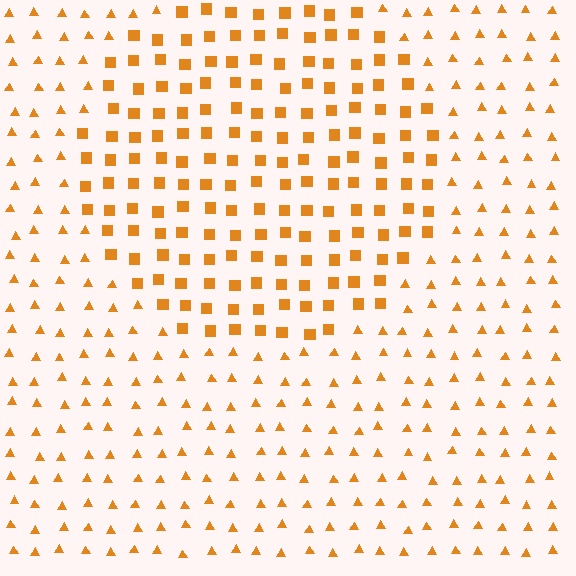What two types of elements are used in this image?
The image uses squares inside the circle region and triangles outside it.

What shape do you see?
I see a circle.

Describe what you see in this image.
The image is filled with small orange elements arranged in a uniform grid. A circle-shaped region contains squares, while the surrounding area contains triangles. The boundary is defined purely by the change in element shape.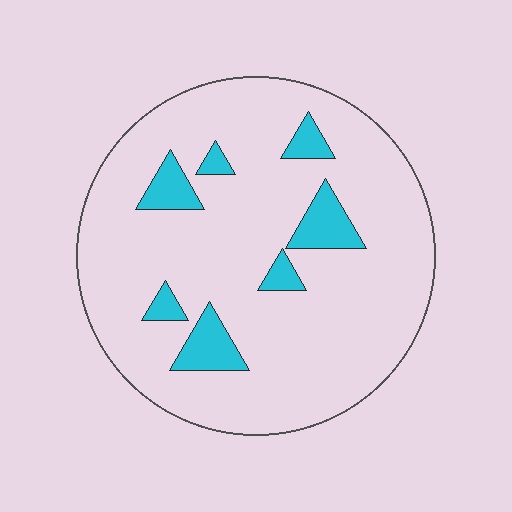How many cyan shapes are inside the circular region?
7.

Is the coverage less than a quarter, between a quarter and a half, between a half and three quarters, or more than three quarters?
Less than a quarter.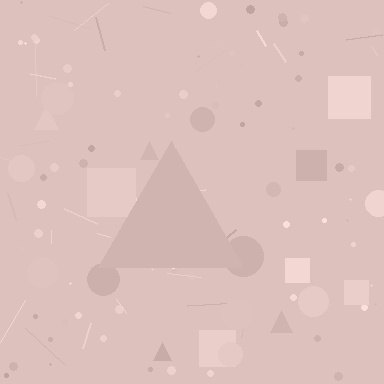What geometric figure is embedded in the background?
A triangle is embedded in the background.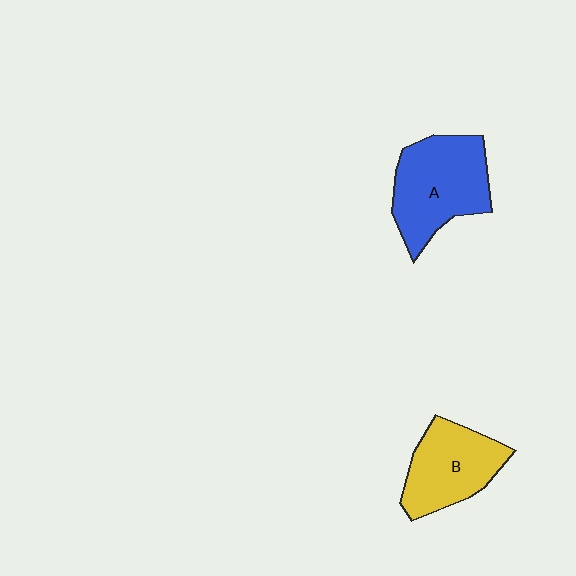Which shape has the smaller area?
Shape B (yellow).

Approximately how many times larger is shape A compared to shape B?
Approximately 1.2 times.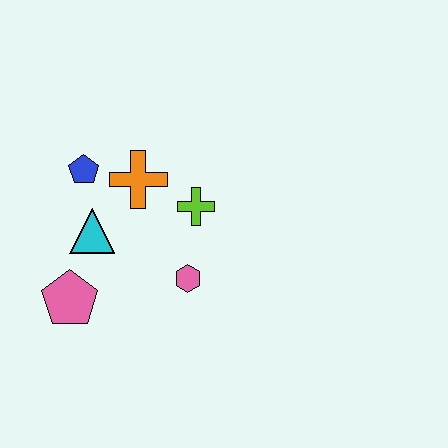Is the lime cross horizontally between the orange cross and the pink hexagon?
No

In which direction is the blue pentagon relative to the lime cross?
The blue pentagon is to the left of the lime cross.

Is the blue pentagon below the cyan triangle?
No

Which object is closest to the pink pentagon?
The cyan triangle is closest to the pink pentagon.